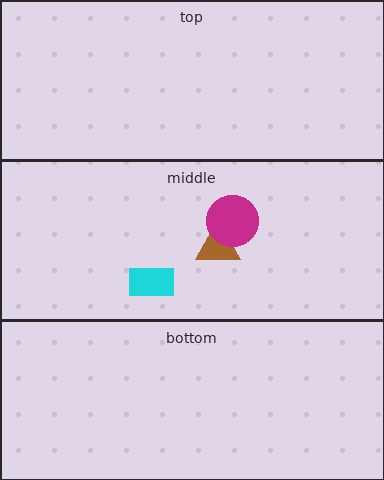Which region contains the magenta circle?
The middle region.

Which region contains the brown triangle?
The middle region.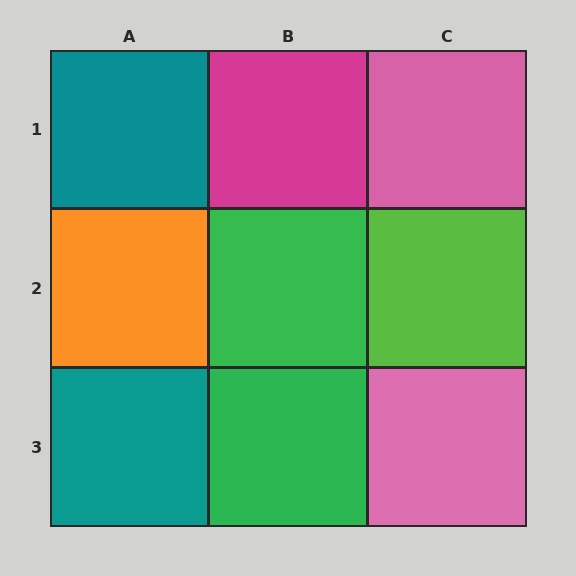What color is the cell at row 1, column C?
Pink.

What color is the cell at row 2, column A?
Orange.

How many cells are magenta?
1 cell is magenta.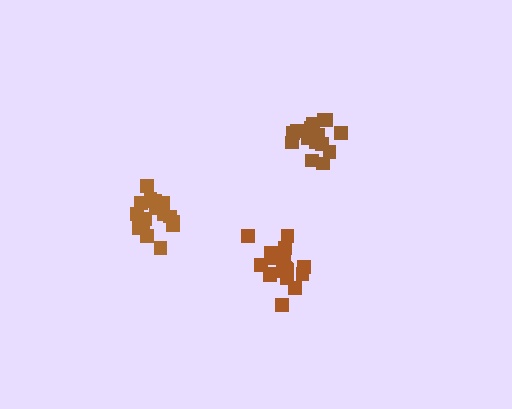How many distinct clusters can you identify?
There are 3 distinct clusters.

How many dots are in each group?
Group 1: 21 dots, Group 2: 18 dots, Group 3: 16 dots (55 total).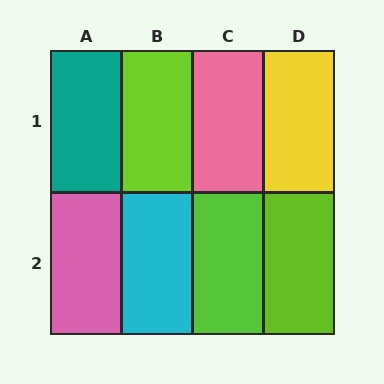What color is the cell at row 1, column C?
Pink.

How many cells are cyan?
1 cell is cyan.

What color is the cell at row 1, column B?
Lime.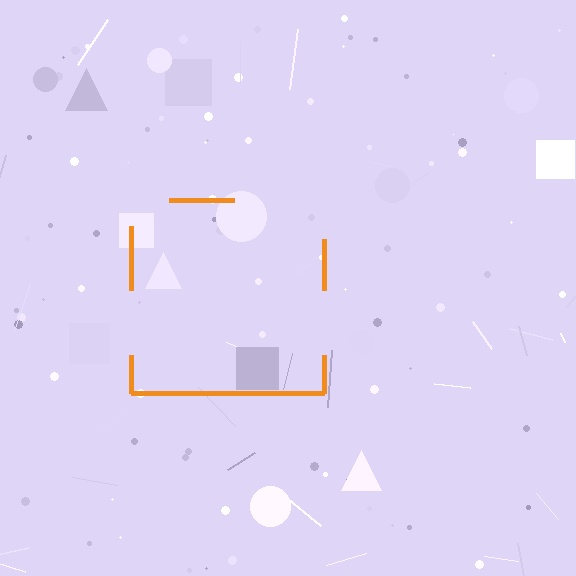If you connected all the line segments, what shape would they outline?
They would outline a square.